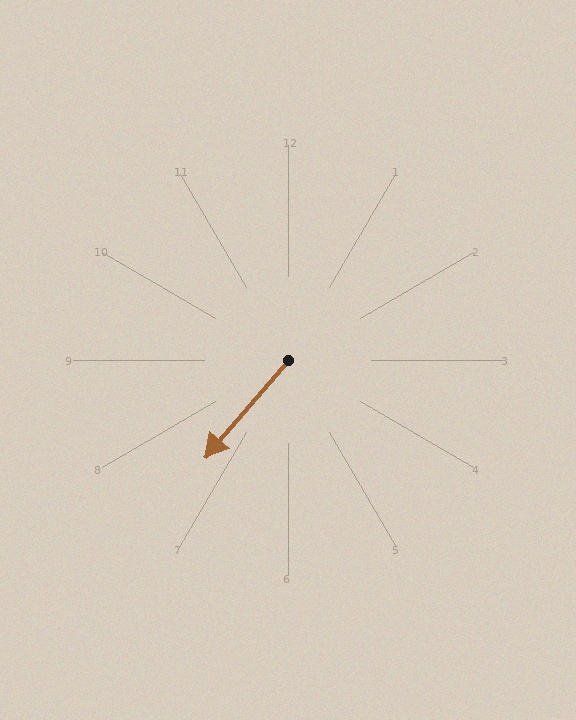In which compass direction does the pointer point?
Southwest.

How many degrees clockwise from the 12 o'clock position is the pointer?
Approximately 221 degrees.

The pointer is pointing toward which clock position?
Roughly 7 o'clock.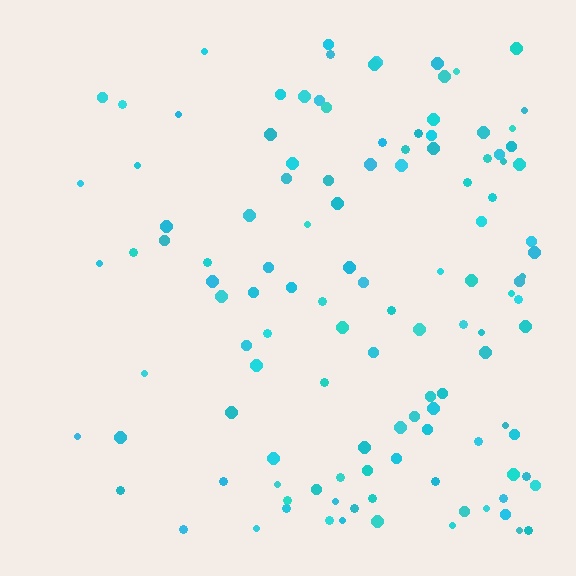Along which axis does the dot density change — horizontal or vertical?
Horizontal.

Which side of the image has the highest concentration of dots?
The right.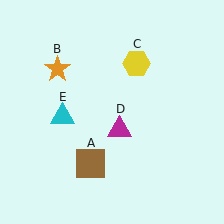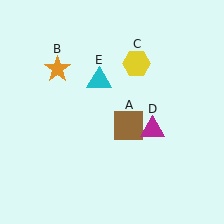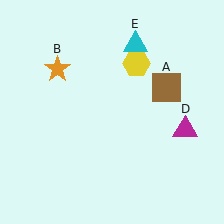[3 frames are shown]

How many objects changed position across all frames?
3 objects changed position: brown square (object A), magenta triangle (object D), cyan triangle (object E).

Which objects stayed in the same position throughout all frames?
Orange star (object B) and yellow hexagon (object C) remained stationary.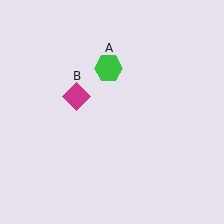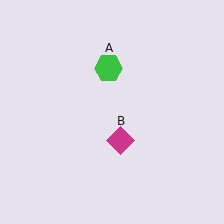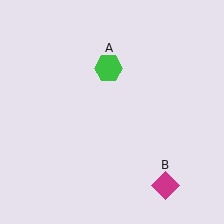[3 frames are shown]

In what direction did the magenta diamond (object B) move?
The magenta diamond (object B) moved down and to the right.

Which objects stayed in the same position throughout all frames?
Green hexagon (object A) remained stationary.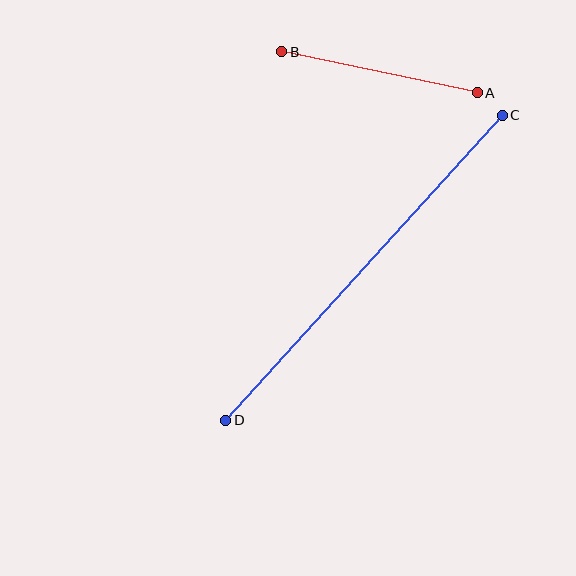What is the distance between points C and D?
The distance is approximately 412 pixels.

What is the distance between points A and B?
The distance is approximately 200 pixels.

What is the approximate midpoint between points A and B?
The midpoint is at approximately (379, 72) pixels.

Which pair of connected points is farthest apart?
Points C and D are farthest apart.